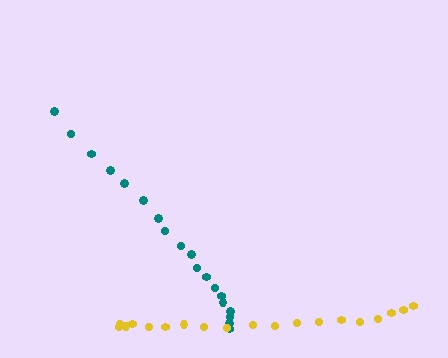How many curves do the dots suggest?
There are 2 distinct paths.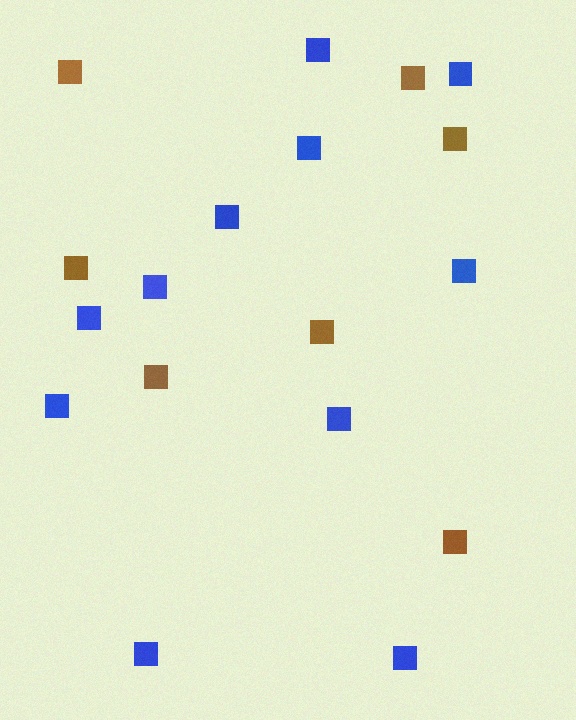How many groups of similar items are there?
There are 2 groups: one group of blue squares (11) and one group of brown squares (7).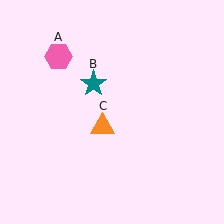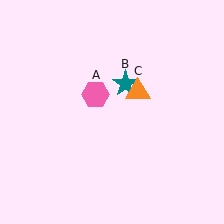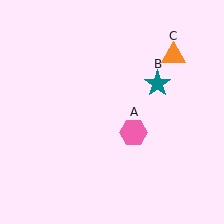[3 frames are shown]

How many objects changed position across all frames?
3 objects changed position: pink hexagon (object A), teal star (object B), orange triangle (object C).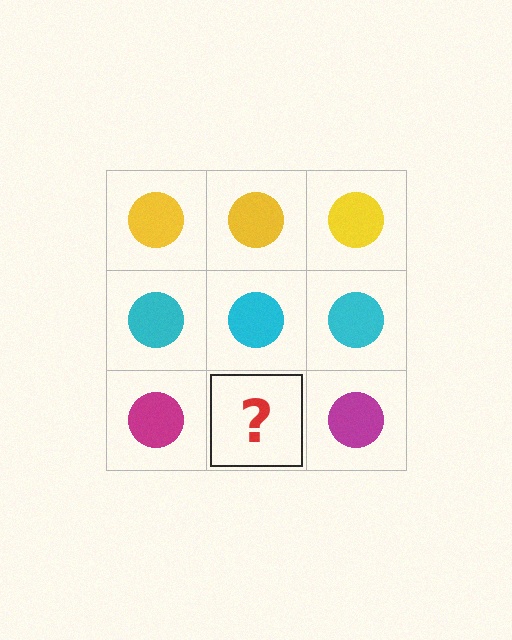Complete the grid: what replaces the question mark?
The question mark should be replaced with a magenta circle.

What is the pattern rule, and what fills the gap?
The rule is that each row has a consistent color. The gap should be filled with a magenta circle.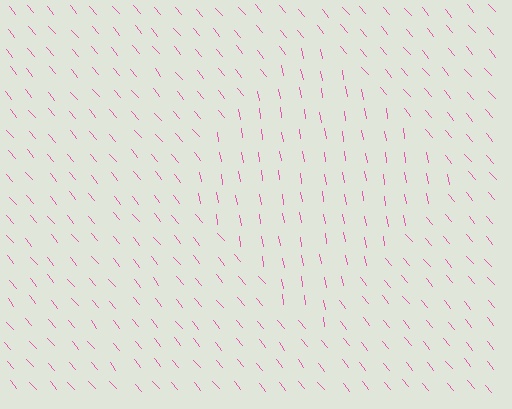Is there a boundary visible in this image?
Yes, there is a texture boundary formed by a change in line orientation.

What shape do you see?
I see a diamond.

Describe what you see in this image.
The image is filled with small pink line segments. A diamond region in the image has lines oriented differently from the surrounding lines, creating a visible texture boundary.